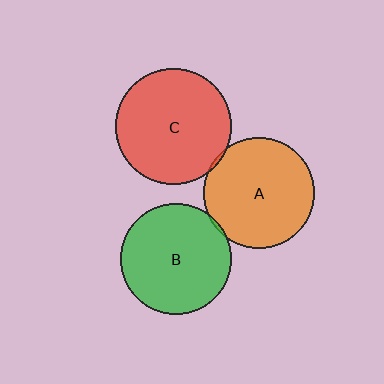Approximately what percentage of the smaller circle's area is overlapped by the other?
Approximately 5%.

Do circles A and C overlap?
Yes.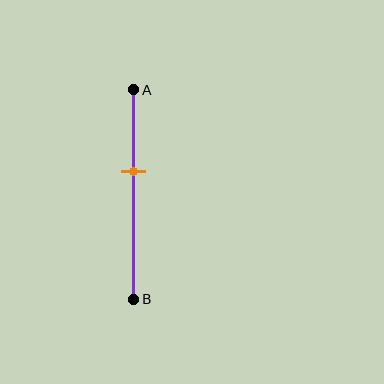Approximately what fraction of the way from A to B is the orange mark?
The orange mark is approximately 40% of the way from A to B.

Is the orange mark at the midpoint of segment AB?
No, the mark is at about 40% from A, not at the 50% midpoint.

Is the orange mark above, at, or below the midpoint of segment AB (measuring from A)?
The orange mark is above the midpoint of segment AB.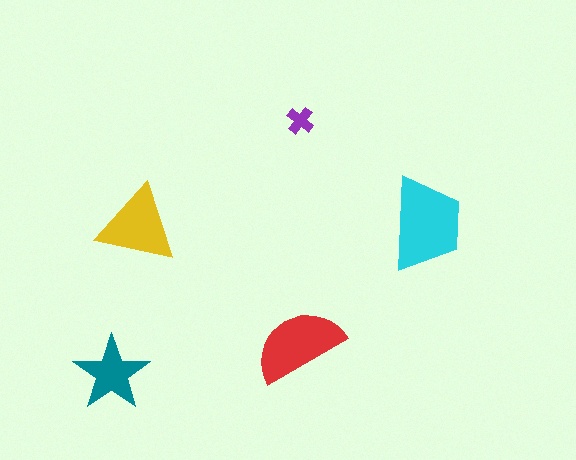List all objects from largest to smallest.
The cyan trapezoid, the red semicircle, the yellow triangle, the teal star, the purple cross.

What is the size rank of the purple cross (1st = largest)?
5th.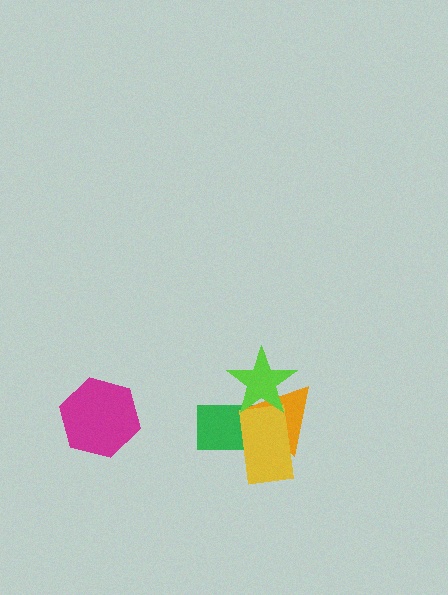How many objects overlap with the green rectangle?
3 objects overlap with the green rectangle.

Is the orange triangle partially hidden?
Yes, it is partially covered by another shape.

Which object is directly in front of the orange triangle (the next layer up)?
The yellow rectangle is directly in front of the orange triangle.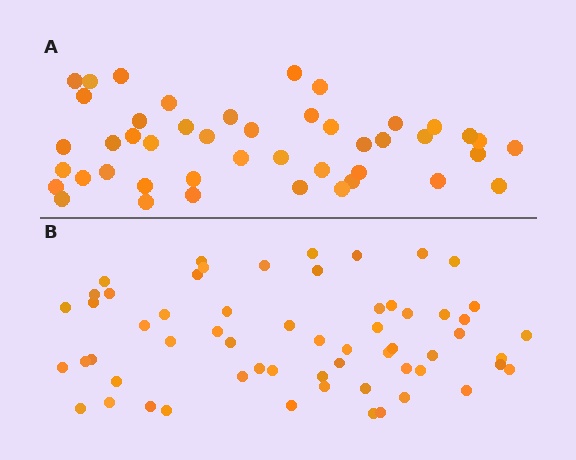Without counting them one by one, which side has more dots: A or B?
Region B (the bottom region) has more dots.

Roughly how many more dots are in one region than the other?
Region B has approximately 15 more dots than region A.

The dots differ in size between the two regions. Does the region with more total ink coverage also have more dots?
No. Region A has more total ink coverage because its dots are larger, but region B actually contains more individual dots. Total area can be misleading — the number of items is what matters here.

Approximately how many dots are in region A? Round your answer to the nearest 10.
About 40 dots. (The exact count is 45, which rounds to 40.)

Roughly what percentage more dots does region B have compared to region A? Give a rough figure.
About 35% more.